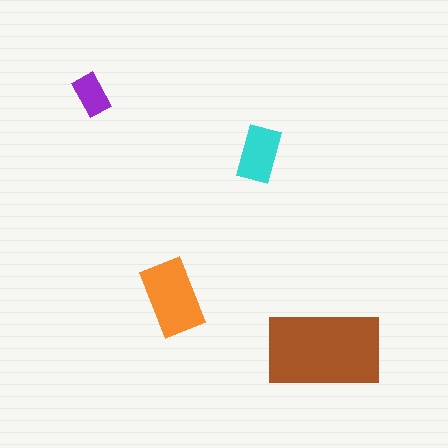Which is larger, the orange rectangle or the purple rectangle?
The orange one.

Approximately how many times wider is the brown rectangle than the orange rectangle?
About 1.5 times wider.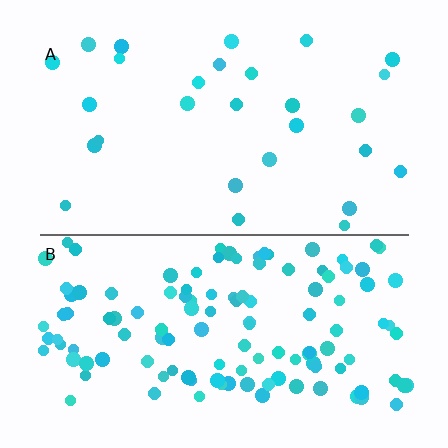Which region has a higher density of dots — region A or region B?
B (the bottom).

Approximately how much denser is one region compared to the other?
Approximately 4.4× — region B over region A.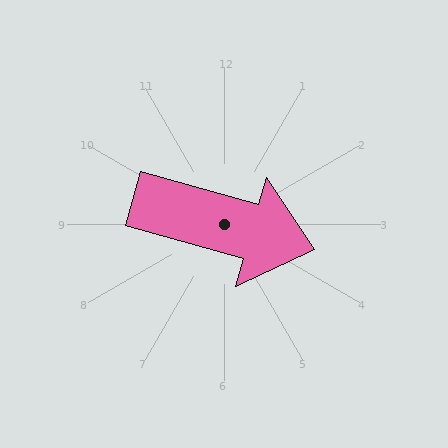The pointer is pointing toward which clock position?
Roughly 4 o'clock.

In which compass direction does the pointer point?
East.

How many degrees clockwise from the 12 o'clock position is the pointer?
Approximately 106 degrees.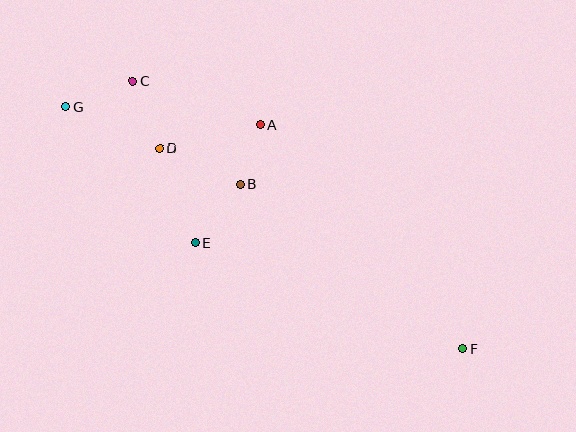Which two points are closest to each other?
Points A and B are closest to each other.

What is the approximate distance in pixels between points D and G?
The distance between D and G is approximately 102 pixels.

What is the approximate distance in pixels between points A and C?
The distance between A and C is approximately 135 pixels.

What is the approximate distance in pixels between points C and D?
The distance between C and D is approximately 72 pixels.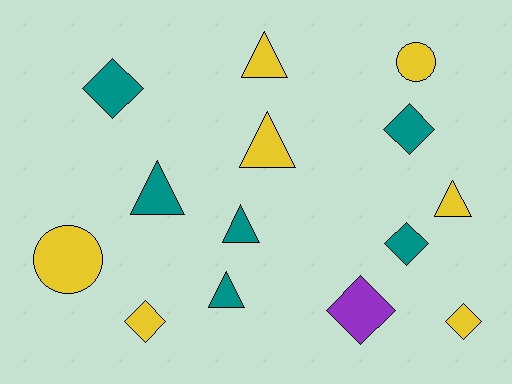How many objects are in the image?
There are 14 objects.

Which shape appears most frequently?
Diamond, with 6 objects.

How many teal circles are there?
There are no teal circles.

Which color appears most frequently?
Yellow, with 7 objects.